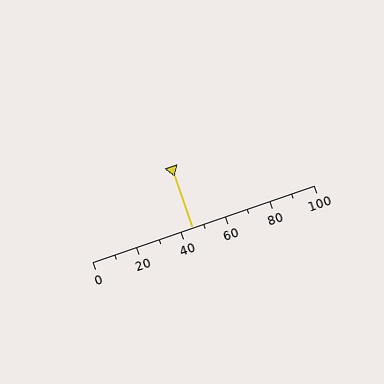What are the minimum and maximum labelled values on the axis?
The axis runs from 0 to 100.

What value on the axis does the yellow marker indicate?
The marker indicates approximately 45.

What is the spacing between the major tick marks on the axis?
The major ticks are spaced 20 apart.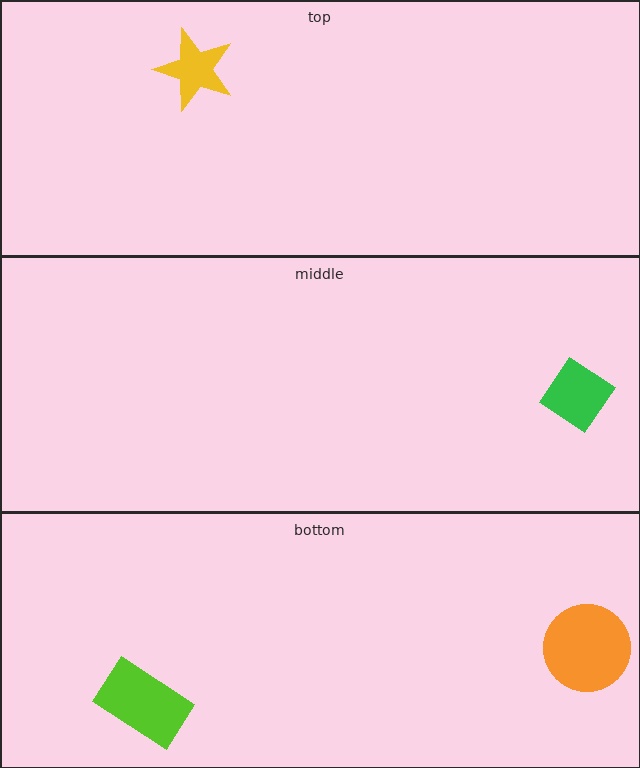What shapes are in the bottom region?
The orange circle, the lime rectangle.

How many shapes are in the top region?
1.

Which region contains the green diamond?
The middle region.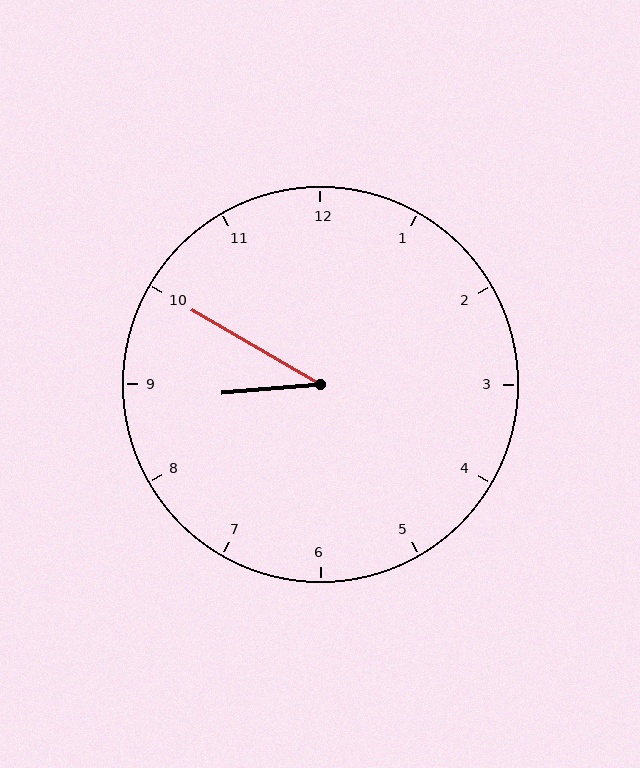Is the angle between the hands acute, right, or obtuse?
It is acute.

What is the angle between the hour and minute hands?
Approximately 35 degrees.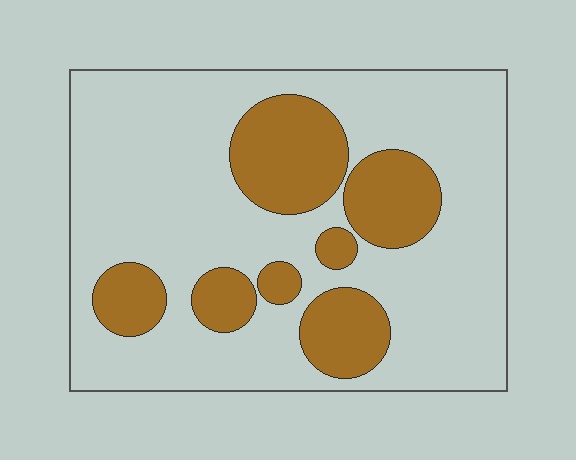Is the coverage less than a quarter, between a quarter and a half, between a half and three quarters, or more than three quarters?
Between a quarter and a half.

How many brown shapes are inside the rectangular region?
7.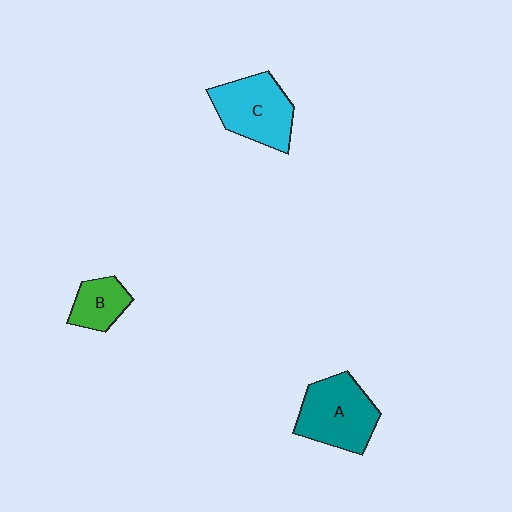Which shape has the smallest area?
Shape B (green).